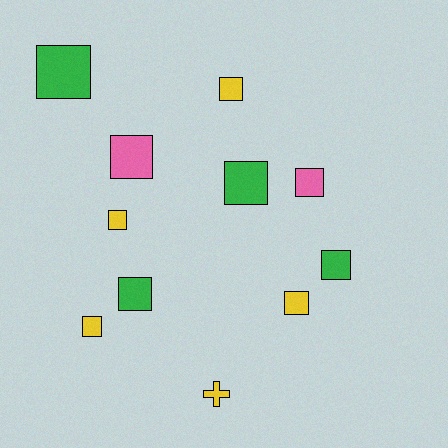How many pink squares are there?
There are 2 pink squares.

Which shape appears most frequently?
Square, with 10 objects.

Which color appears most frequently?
Yellow, with 5 objects.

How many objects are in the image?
There are 11 objects.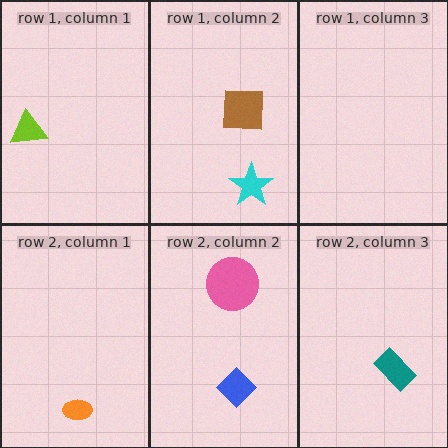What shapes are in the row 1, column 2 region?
The brown square, the cyan star.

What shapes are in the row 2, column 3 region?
The teal rectangle.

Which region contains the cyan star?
The row 1, column 2 region.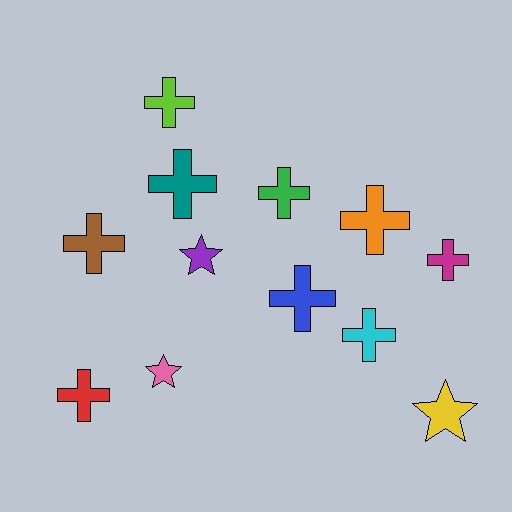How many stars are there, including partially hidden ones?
There are 3 stars.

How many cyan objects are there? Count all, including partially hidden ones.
There is 1 cyan object.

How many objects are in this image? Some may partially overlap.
There are 12 objects.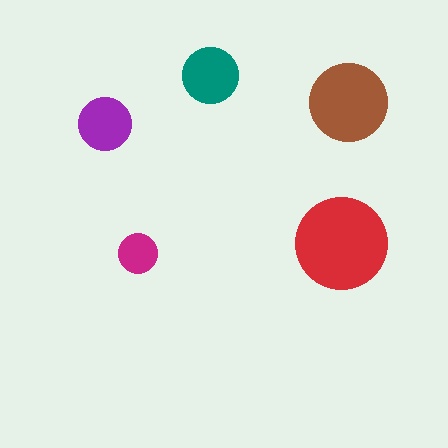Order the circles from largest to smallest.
the red one, the brown one, the teal one, the purple one, the magenta one.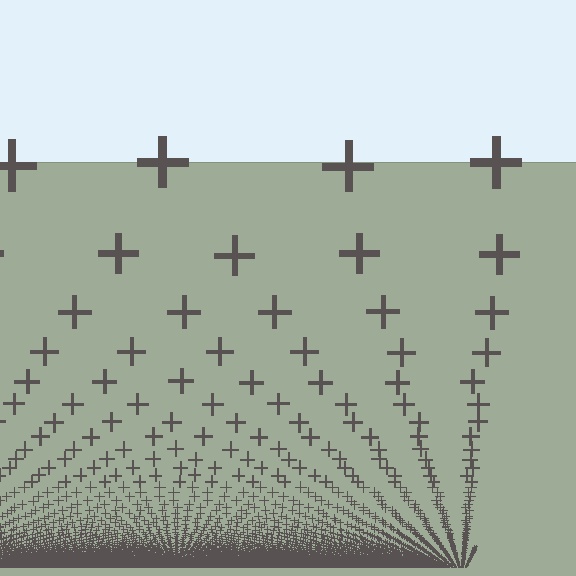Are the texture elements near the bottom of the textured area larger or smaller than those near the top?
Smaller. The gradient is inverted — elements near the bottom are smaller and denser.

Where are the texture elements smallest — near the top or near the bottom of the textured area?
Near the bottom.